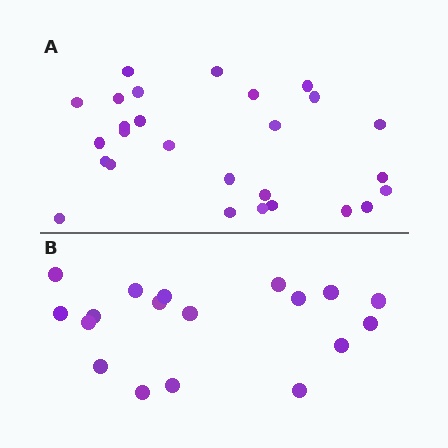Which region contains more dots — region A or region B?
Region A (the top region) has more dots.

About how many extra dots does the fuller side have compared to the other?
Region A has roughly 8 or so more dots than region B.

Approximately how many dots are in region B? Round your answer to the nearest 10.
About 20 dots. (The exact count is 18, which rounds to 20.)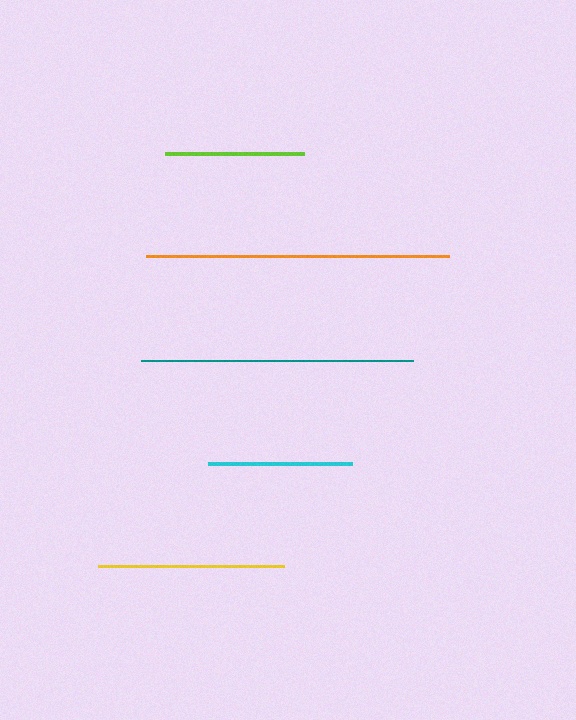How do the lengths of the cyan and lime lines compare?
The cyan and lime lines are approximately the same length.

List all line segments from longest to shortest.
From longest to shortest: orange, teal, yellow, cyan, lime.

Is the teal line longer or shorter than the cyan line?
The teal line is longer than the cyan line.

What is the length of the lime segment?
The lime segment is approximately 139 pixels long.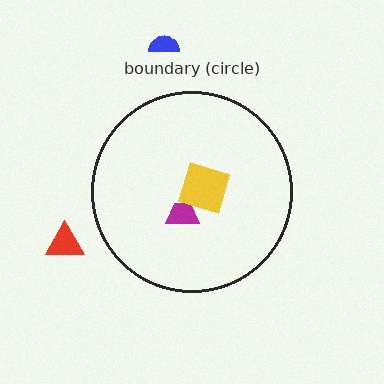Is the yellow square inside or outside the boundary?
Inside.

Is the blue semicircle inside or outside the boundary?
Outside.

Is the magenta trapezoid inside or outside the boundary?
Inside.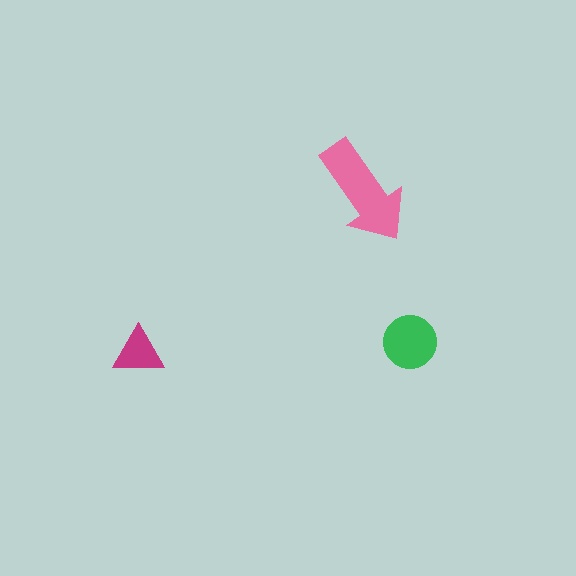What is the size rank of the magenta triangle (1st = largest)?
3rd.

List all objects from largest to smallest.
The pink arrow, the green circle, the magenta triangle.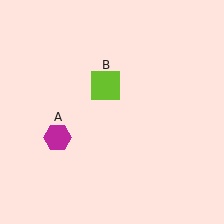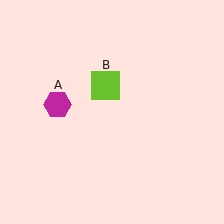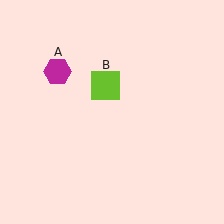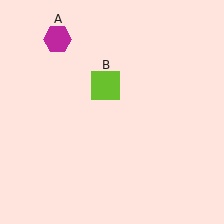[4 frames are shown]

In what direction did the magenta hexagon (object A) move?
The magenta hexagon (object A) moved up.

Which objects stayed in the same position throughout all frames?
Lime square (object B) remained stationary.